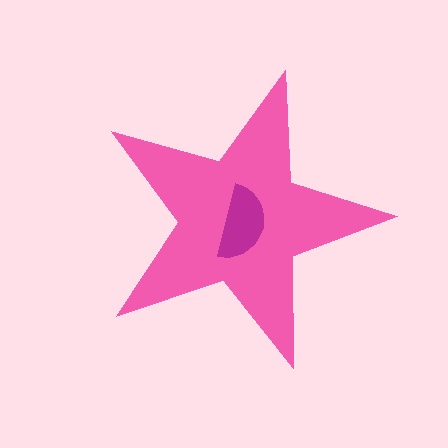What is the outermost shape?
The pink star.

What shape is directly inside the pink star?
The magenta semicircle.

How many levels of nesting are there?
2.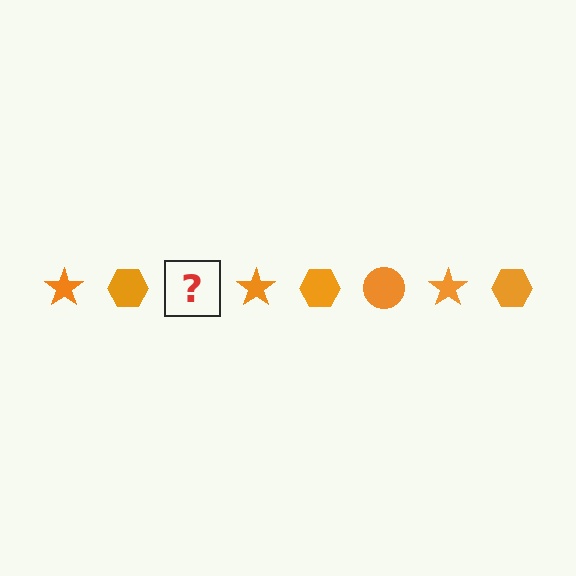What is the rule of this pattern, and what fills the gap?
The rule is that the pattern cycles through star, hexagon, circle shapes in orange. The gap should be filled with an orange circle.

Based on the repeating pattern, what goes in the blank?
The blank should be an orange circle.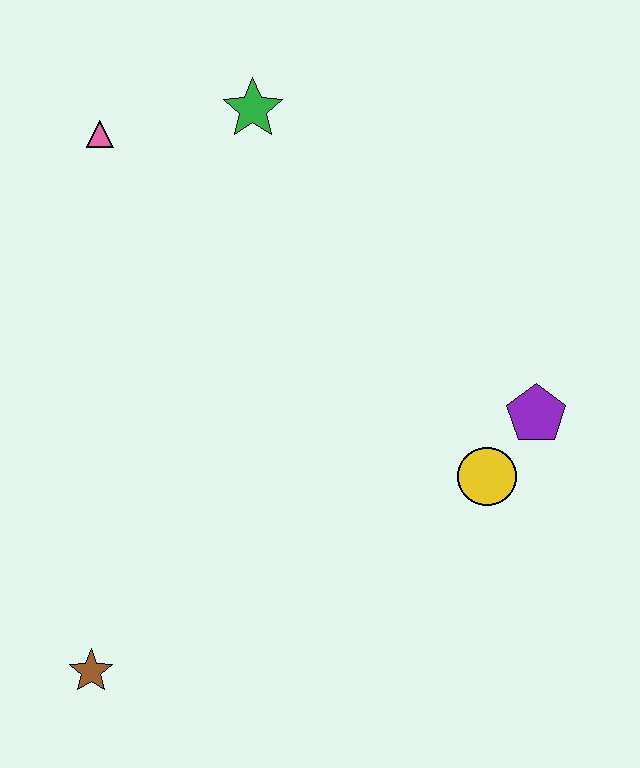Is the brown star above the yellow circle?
No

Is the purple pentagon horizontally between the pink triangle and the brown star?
No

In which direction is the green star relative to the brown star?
The green star is above the brown star.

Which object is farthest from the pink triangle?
The brown star is farthest from the pink triangle.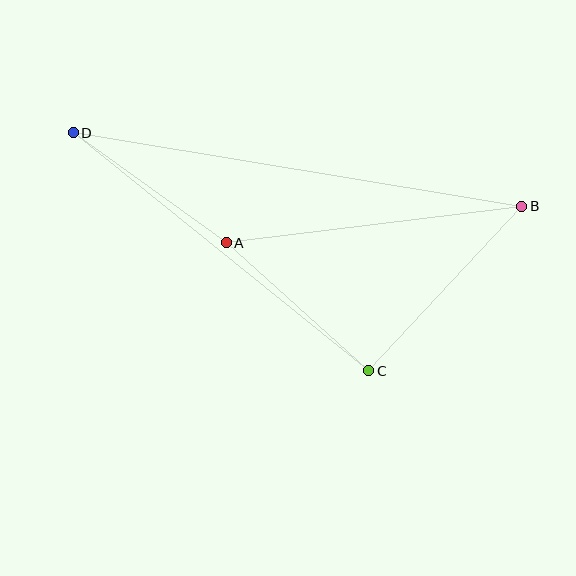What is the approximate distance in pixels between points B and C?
The distance between B and C is approximately 224 pixels.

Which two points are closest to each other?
Points A and D are closest to each other.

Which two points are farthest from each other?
Points B and D are farthest from each other.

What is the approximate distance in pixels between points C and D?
The distance between C and D is approximately 379 pixels.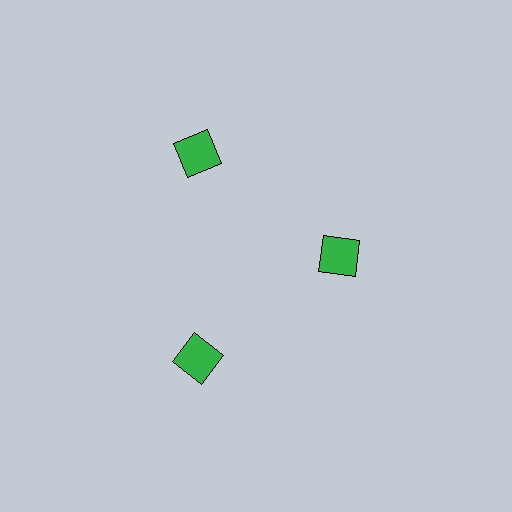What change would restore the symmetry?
The symmetry would be restored by moving it outward, back onto the ring so that all 3 squares sit at equal angles and equal distance from the center.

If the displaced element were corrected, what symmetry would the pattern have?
It would have 3-fold rotational symmetry — the pattern would map onto itself every 120 degrees.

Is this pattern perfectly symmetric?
No. The 3 green squares are arranged in a ring, but one element near the 3 o'clock position is pulled inward toward the center, breaking the 3-fold rotational symmetry.